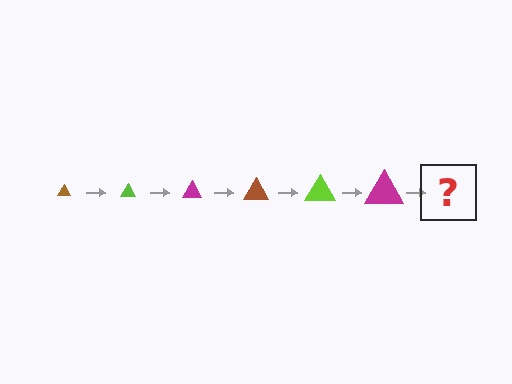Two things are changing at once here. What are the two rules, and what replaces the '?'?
The two rules are that the triangle grows larger each step and the color cycles through brown, lime, and magenta. The '?' should be a brown triangle, larger than the previous one.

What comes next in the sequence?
The next element should be a brown triangle, larger than the previous one.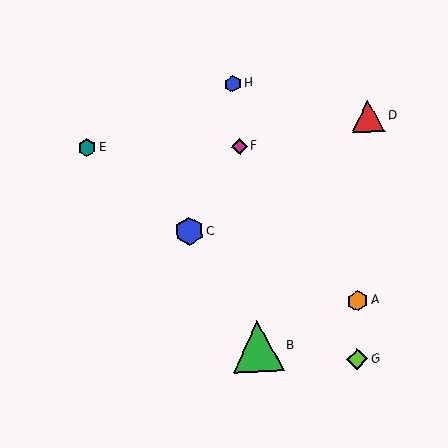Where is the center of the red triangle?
The center of the red triangle is at (368, 116).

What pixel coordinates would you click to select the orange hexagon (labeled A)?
Click at (357, 301) to select the orange hexagon A.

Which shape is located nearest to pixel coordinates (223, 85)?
The blue hexagon (labeled H) at (233, 84) is nearest to that location.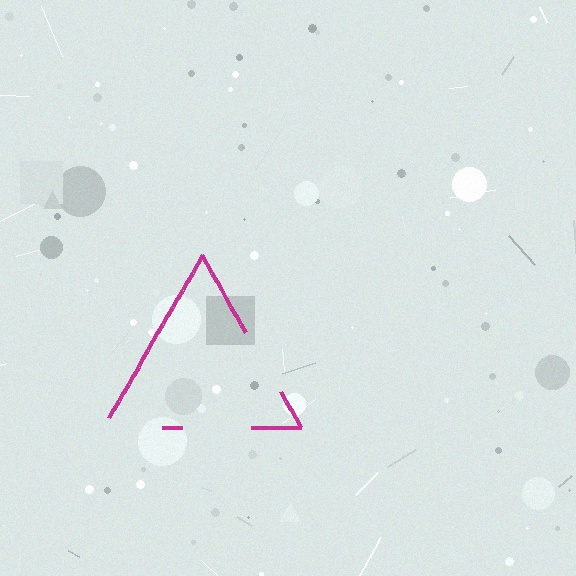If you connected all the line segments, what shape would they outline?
They would outline a triangle.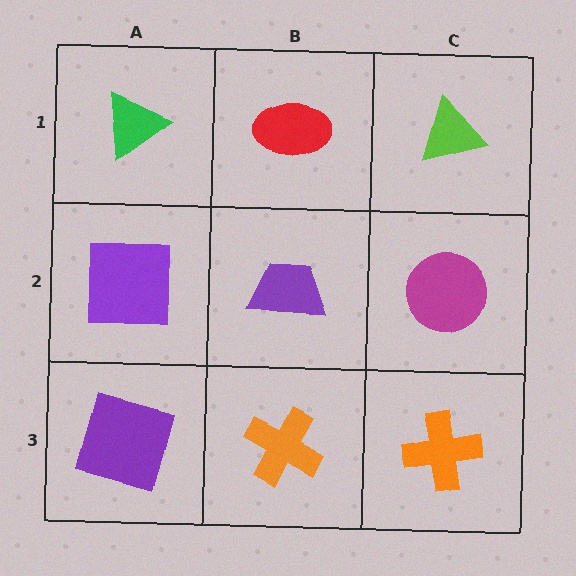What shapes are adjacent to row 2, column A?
A green triangle (row 1, column A), a purple square (row 3, column A), a purple trapezoid (row 2, column B).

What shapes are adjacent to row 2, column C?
A lime triangle (row 1, column C), an orange cross (row 3, column C), a purple trapezoid (row 2, column B).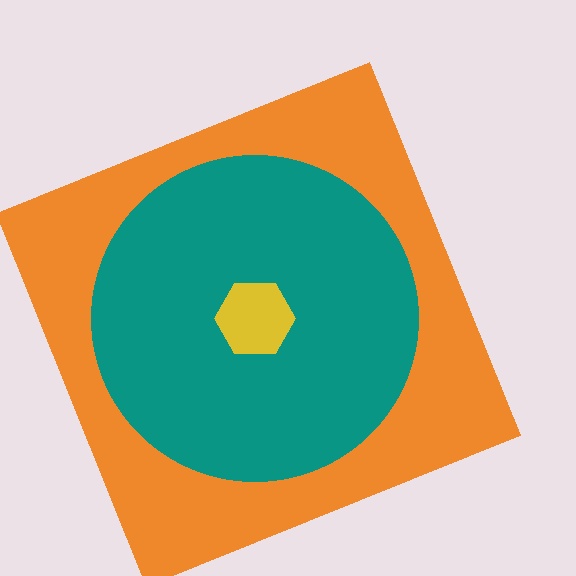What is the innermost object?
The yellow hexagon.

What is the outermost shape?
The orange square.